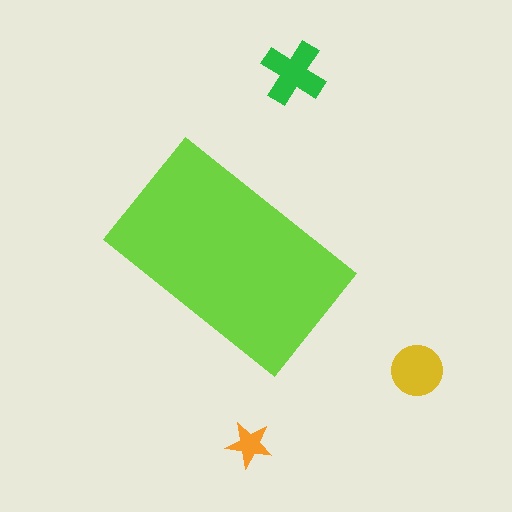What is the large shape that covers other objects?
A lime rectangle.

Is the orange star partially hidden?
No, the orange star is fully visible.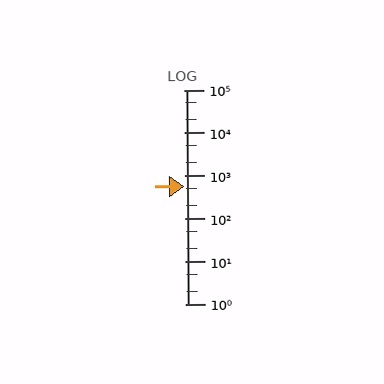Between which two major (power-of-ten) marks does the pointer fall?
The pointer is between 100 and 1000.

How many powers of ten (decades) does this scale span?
The scale spans 5 decades, from 1 to 100000.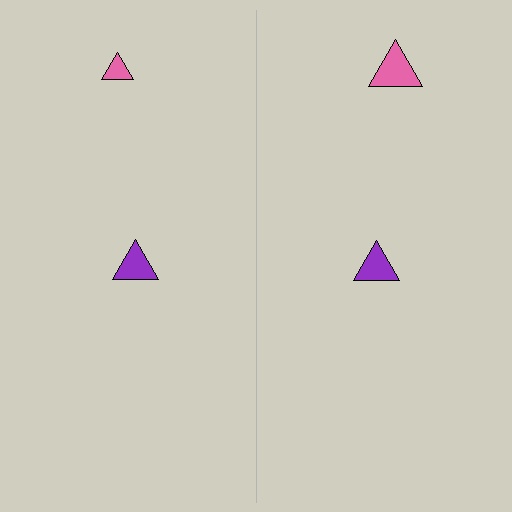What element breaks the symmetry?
The pink triangle on the right side has a different size than its mirror counterpart.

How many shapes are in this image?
There are 4 shapes in this image.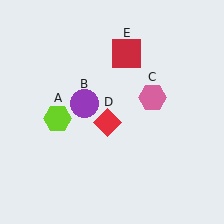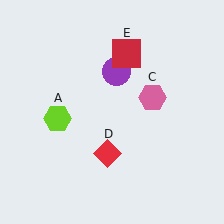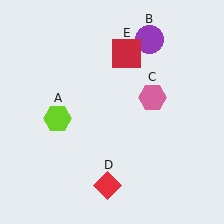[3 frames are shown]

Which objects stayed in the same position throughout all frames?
Lime hexagon (object A) and pink hexagon (object C) and red square (object E) remained stationary.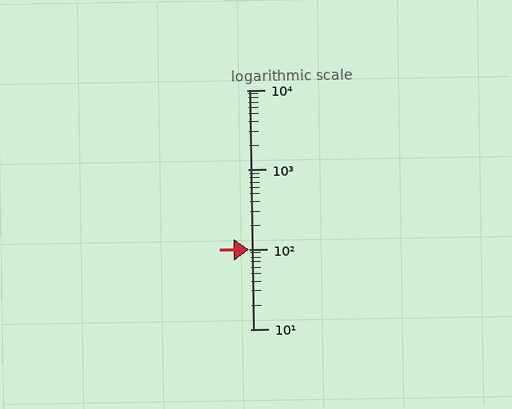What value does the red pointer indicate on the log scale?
The pointer indicates approximately 100.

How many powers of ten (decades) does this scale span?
The scale spans 3 decades, from 10 to 10000.